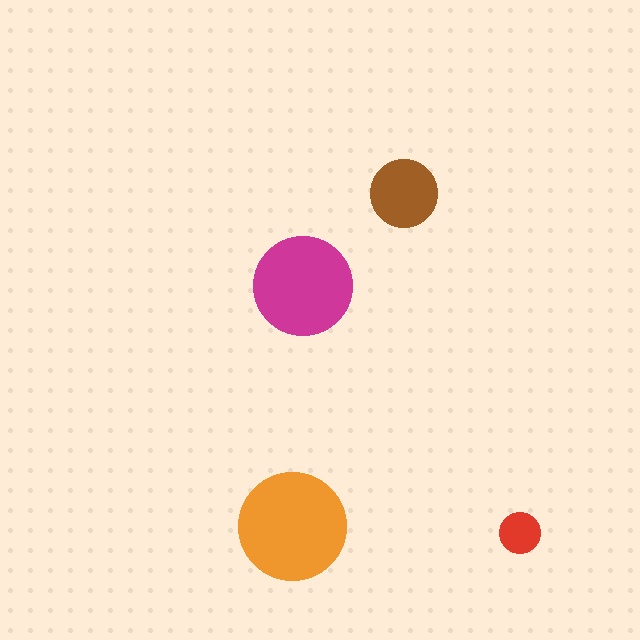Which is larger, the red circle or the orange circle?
The orange one.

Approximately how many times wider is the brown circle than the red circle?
About 1.5 times wider.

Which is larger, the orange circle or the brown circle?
The orange one.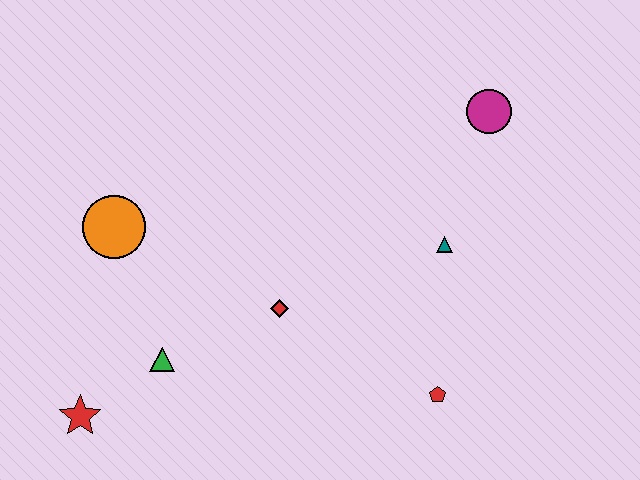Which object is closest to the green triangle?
The red star is closest to the green triangle.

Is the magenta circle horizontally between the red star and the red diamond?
No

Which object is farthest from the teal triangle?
The red star is farthest from the teal triangle.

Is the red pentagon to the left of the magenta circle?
Yes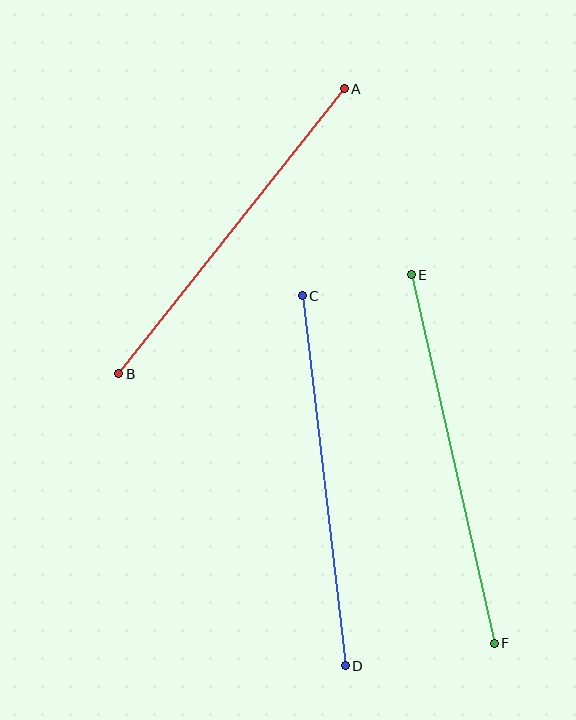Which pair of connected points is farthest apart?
Points E and F are farthest apart.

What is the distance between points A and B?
The distance is approximately 363 pixels.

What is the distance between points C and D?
The distance is approximately 372 pixels.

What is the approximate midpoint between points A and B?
The midpoint is at approximately (232, 231) pixels.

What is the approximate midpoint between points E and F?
The midpoint is at approximately (453, 459) pixels.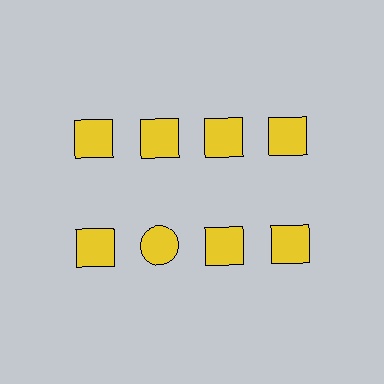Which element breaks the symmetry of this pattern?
The yellow circle in the second row, second from left column breaks the symmetry. All other shapes are yellow squares.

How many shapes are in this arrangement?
There are 8 shapes arranged in a grid pattern.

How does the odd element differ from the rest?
It has a different shape: circle instead of square.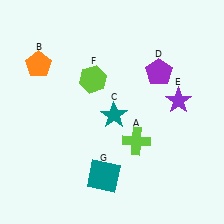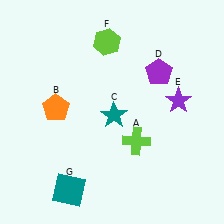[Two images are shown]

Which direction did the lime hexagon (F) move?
The lime hexagon (F) moved up.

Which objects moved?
The objects that moved are: the orange pentagon (B), the lime hexagon (F), the teal square (G).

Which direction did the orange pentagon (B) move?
The orange pentagon (B) moved down.